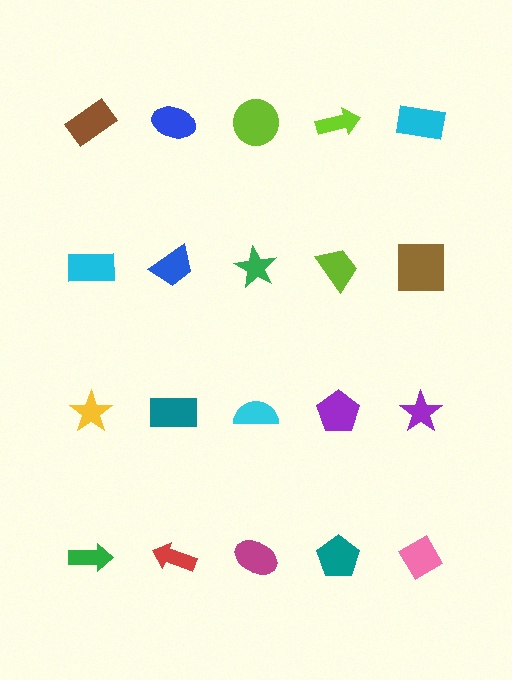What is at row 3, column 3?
A cyan semicircle.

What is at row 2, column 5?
A brown square.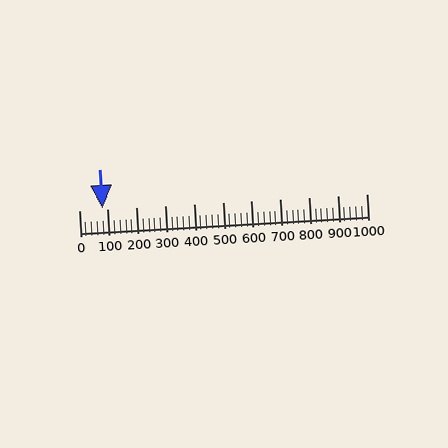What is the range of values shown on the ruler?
The ruler shows values from 0 to 1000.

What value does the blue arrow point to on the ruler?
The blue arrow points to approximately 80.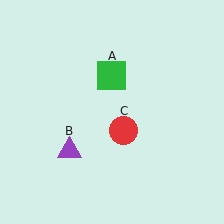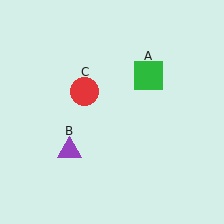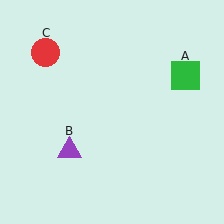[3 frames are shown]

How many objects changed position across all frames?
2 objects changed position: green square (object A), red circle (object C).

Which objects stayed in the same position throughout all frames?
Purple triangle (object B) remained stationary.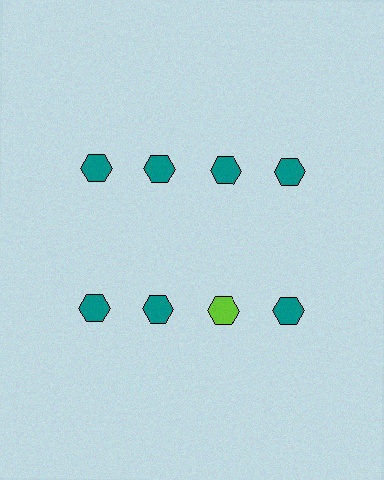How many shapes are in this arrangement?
There are 8 shapes arranged in a grid pattern.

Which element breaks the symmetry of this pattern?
The lime hexagon in the second row, center column breaks the symmetry. All other shapes are teal hexagons.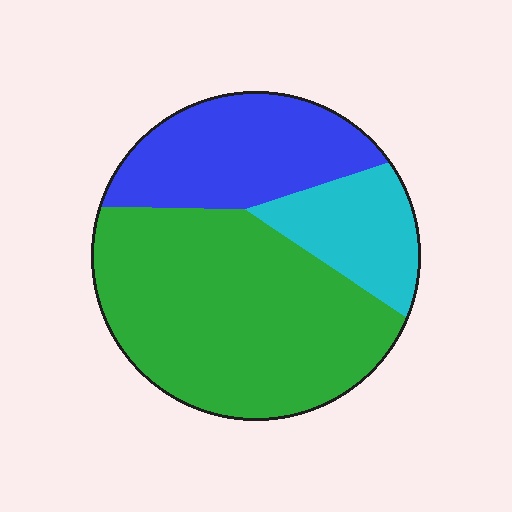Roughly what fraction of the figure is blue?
Blue covers roughly 25% of the figure.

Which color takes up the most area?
Green, at roughly 55%.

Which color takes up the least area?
Cyan, at roughly 15%.